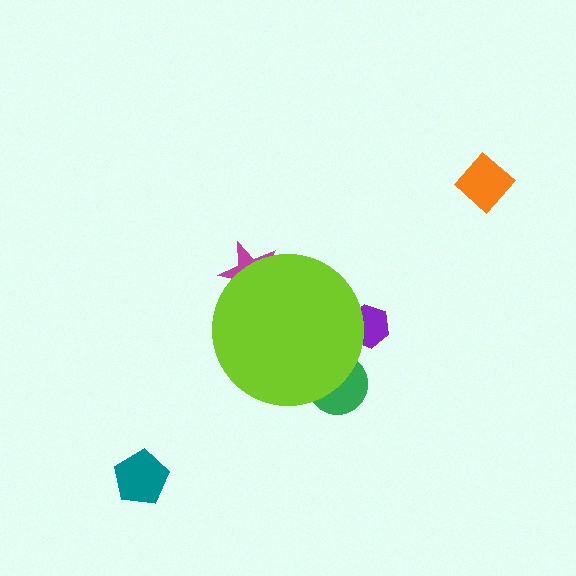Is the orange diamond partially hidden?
No, the orange diamond is fully visible.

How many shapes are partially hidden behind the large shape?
3 shapes are partially hidden.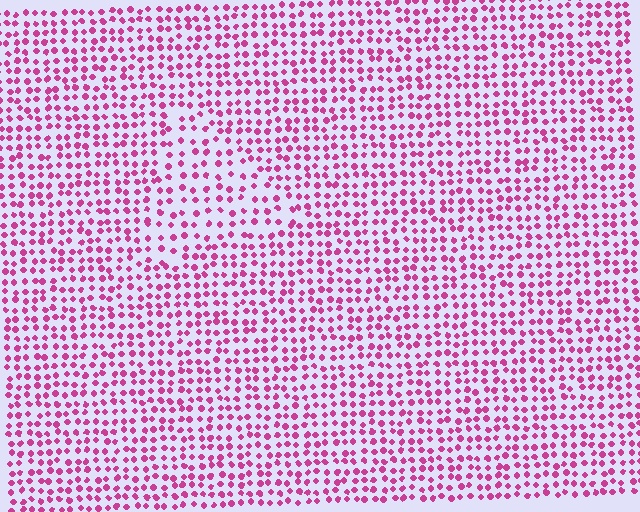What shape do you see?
I see a triangle.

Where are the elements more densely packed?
The elements are more densely packed outside the triangle boundary.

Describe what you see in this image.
The image contains small magenta elements arranged at two different densities. A triangle-shaped region is visible where the elements are less densely packed than the surrounding area.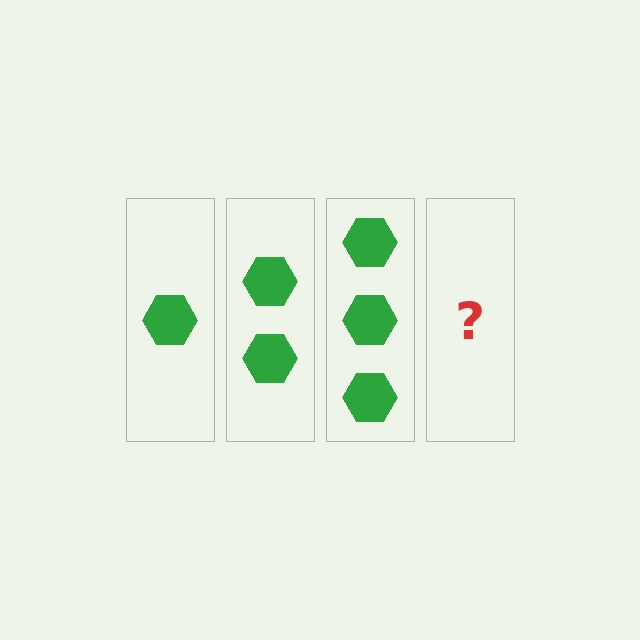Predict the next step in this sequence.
The next step is 4 hexagons.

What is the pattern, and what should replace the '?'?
The pattern is that each step adds one more hexagon. The '?' should be 4 hexagons.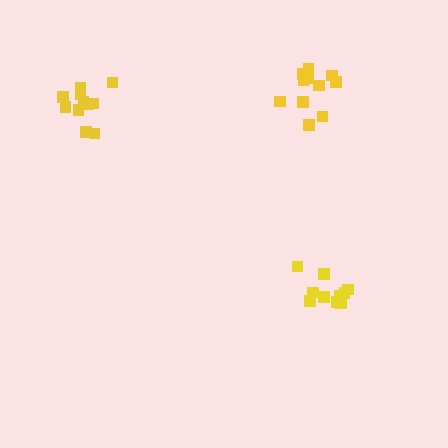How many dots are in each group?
Group 1: 10 dots, Group 2: 11 dots, Group 3: 11 dots (32 total).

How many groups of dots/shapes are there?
There are 3 groups.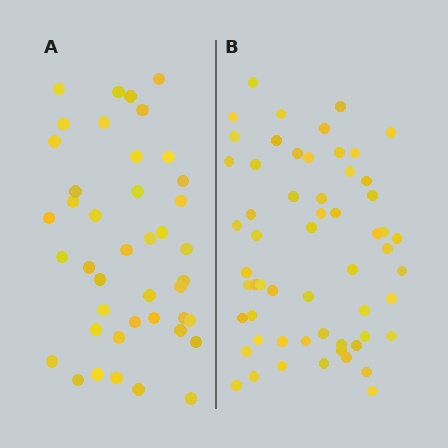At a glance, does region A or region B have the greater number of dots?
Region B (the right region) has more dots.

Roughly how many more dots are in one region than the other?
Region B has approximately 15 more dots than region A.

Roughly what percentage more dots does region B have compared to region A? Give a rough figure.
About 40% more.